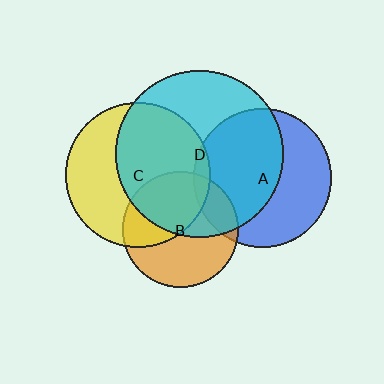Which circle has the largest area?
Circle D (cyan).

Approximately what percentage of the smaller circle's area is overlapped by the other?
Approximately 5%.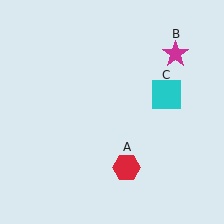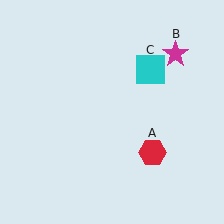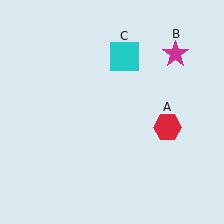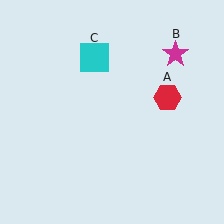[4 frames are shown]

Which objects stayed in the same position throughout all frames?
Magenta star (object B) remained stationary.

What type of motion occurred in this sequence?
The red hexagon (object A), cyan square (object C) rotated counterclockwise around the center of the scene.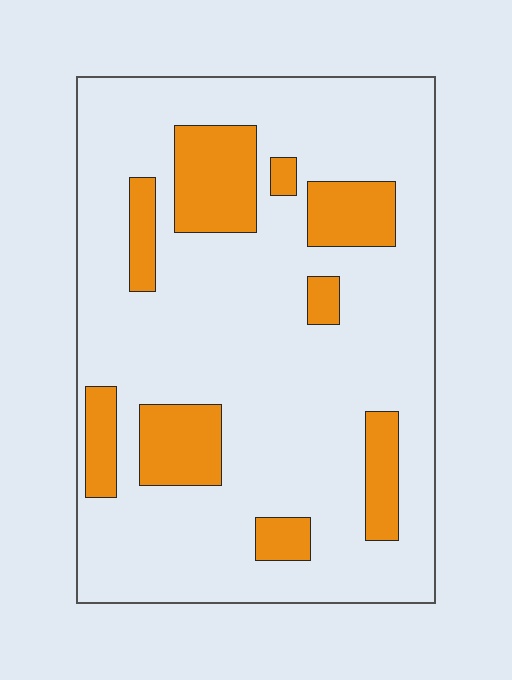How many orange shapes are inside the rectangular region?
9.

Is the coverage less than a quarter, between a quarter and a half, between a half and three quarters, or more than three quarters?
Less than a quarter.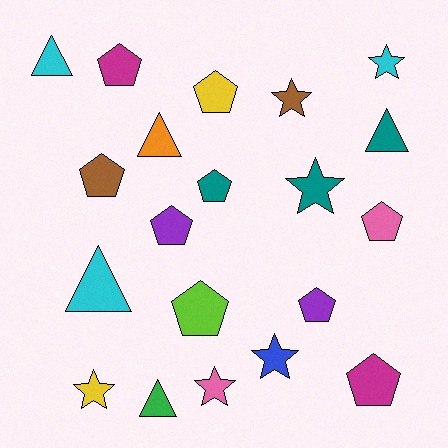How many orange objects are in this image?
There is 1 orange object.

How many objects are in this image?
There are 20 objects.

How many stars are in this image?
There are 6 stars.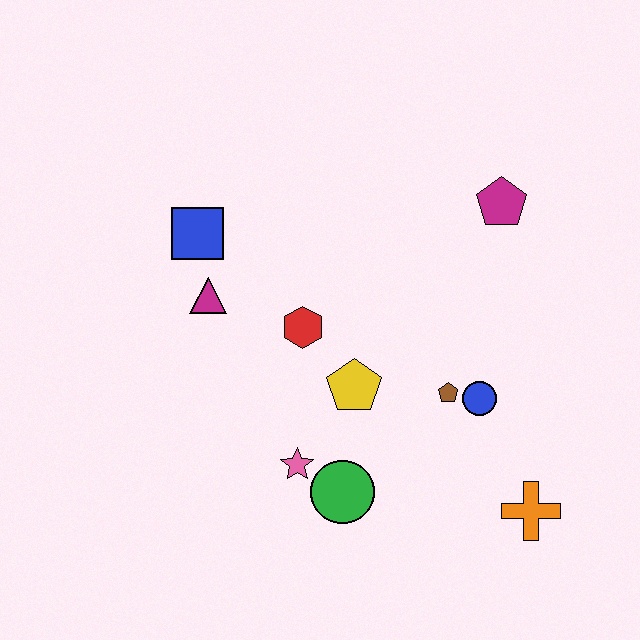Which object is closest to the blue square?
The magenta triangle is closest to the blue square.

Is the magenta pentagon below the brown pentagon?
No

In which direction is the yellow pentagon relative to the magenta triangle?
The yellow pentagon is to the right of the magenta triangle.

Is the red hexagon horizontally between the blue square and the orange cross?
Yes